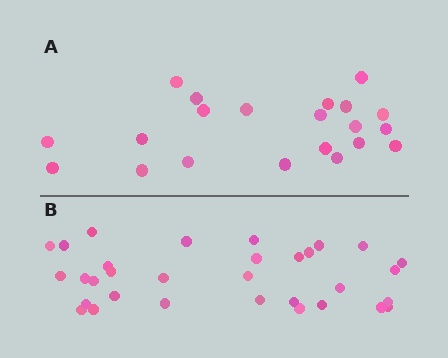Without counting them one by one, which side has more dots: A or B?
Region B (the bottom region) has more dots.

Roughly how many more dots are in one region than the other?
Region B has roughly 12 or so more dots than region A.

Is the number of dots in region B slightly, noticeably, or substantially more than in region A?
Region B has substantially more. The ratio is roughly 1.5 to 1.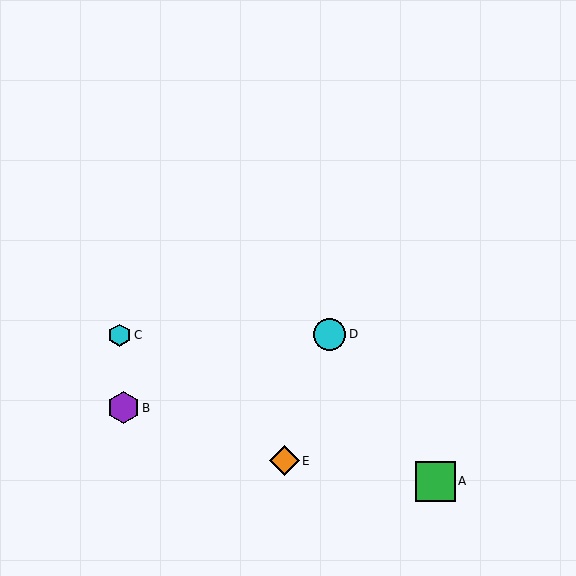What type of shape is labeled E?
Shape E is an orange diamond.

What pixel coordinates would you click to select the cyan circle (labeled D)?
Click at (329, 334) to select the cyan circle D.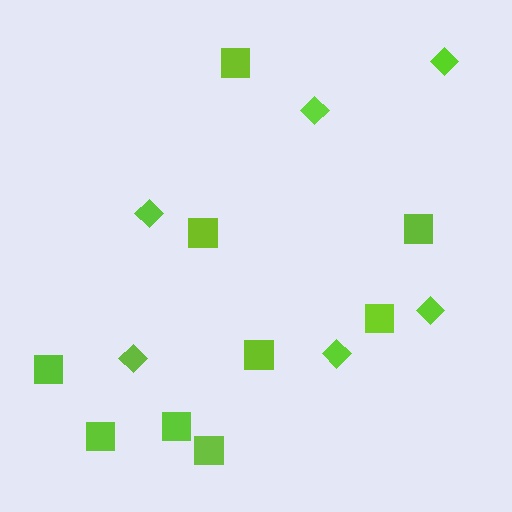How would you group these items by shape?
There are 2 groups: one group of squares (9) and one group of diamonds (6).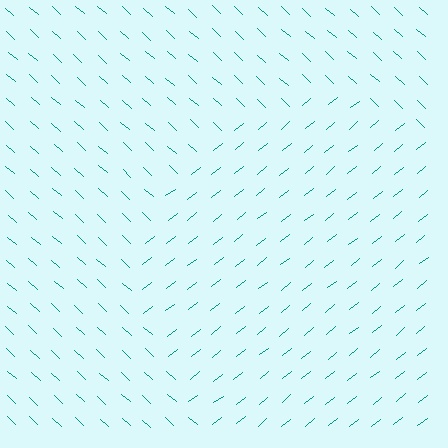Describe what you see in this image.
The image is filled with small teal line segments. A circle region in the image has lines oriented differently from the surrounding lines, creating a visible texture boundary.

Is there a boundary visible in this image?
Yes, there is a texture boundary formed by a change in line orientation.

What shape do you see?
I see a circle.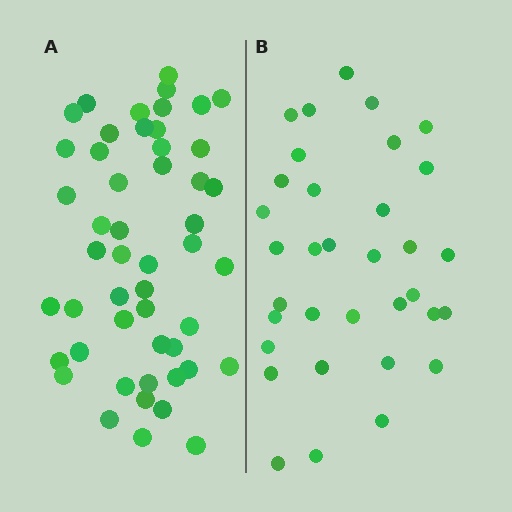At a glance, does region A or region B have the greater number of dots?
Region A (the left region) has more dots.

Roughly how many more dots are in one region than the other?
Region A has approximately 15 more dots than region B.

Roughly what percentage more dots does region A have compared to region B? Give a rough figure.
About 45% more.